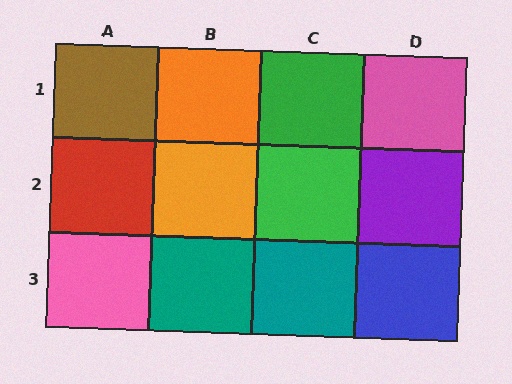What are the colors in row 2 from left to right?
Red, orange, green, purple.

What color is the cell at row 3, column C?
Teal.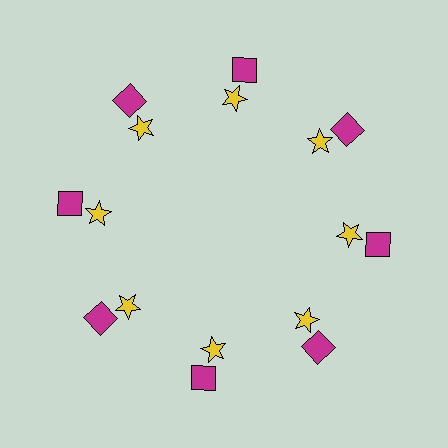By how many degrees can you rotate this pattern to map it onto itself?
The pattern maps onto itself every 45 degrees of rotation.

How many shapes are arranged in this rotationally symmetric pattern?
There are 16 shapes, arranged in 8 groups of 2.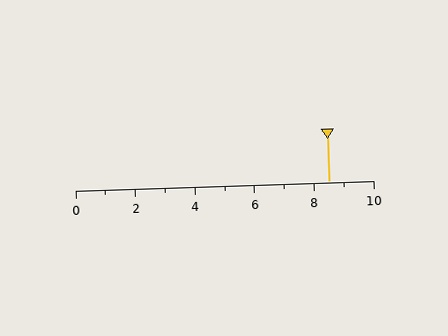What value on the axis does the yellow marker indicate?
The marker indicates approximately 8.5.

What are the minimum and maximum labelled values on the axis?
The axis runs from 0 to 10.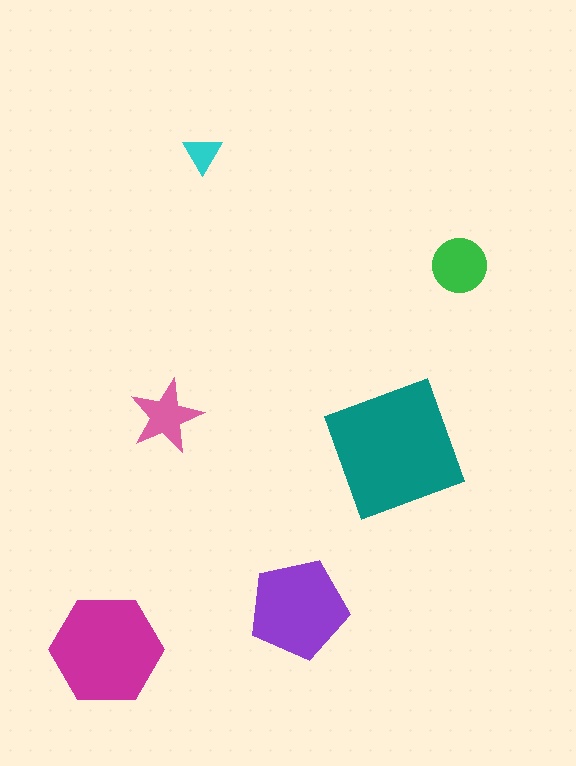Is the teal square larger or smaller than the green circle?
Larger.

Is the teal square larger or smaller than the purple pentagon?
Larger.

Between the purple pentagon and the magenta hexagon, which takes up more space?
The magenta hexagon.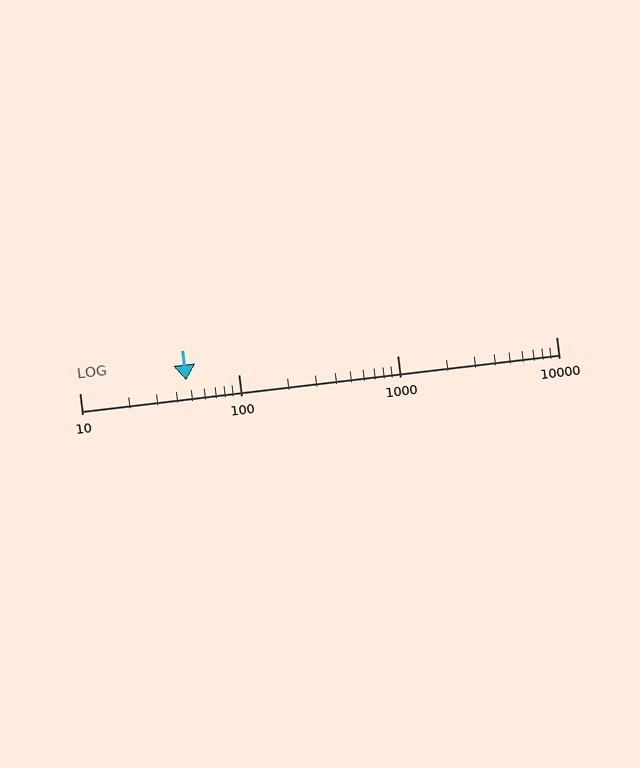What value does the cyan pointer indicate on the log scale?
The pointer indicates approximately 47.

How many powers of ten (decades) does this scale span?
The scale spans 3 decades, from 10 to 10000.